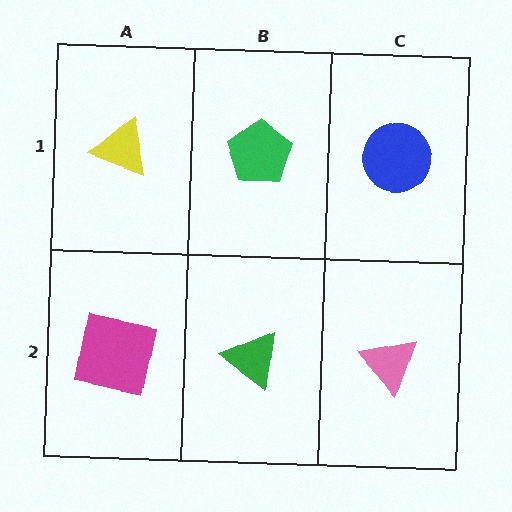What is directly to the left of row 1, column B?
A yellow triangle.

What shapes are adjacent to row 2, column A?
A yellow triangle (row 1, column A), a green triangle (row 2, column B).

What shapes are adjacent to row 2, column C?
A blue circle (row 1, column C), a green triangle (row 2, column B).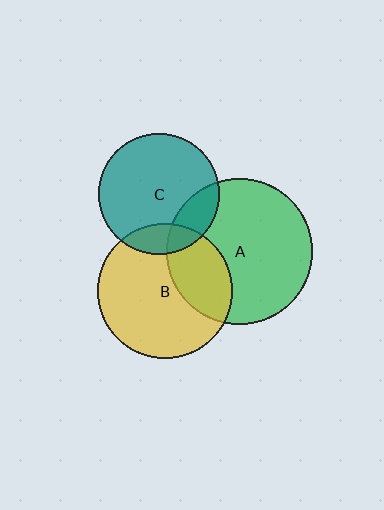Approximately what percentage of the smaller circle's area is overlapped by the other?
Approximately 20%.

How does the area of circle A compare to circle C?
Approximately 1.5 times.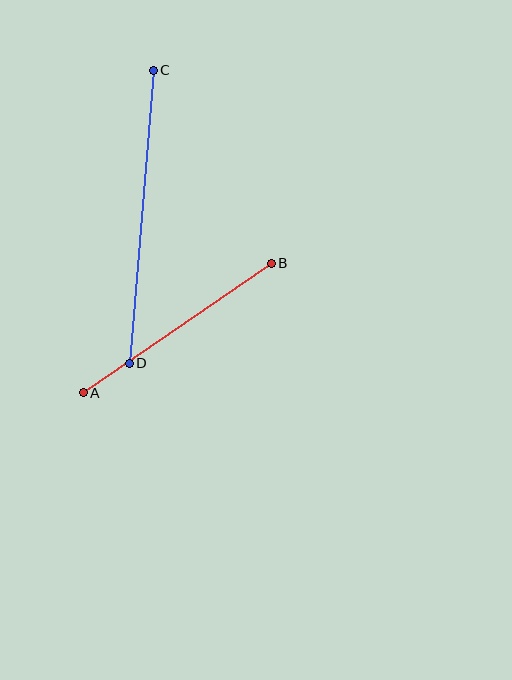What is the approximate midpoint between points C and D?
The midpoint is at approximately (141, 217) pixels.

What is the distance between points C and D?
The distance is approximately 294 pixels.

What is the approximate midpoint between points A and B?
The midpoint is at approximately (177, 328) pixels.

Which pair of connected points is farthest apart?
Points C and D are farthest apart.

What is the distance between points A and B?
The distance is approximately 228 pixels.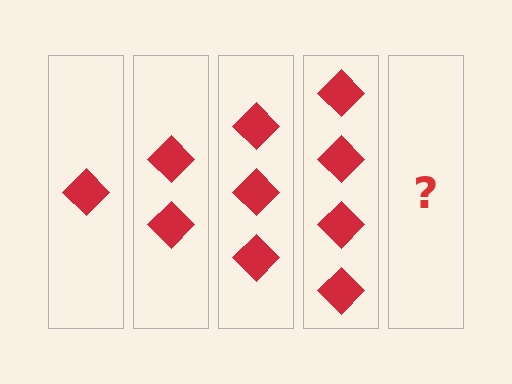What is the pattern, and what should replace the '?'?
The pattern is that each step adds one more diamond. The '?' should be 5 diamonds.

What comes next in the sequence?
The next element should be 5 diamonds.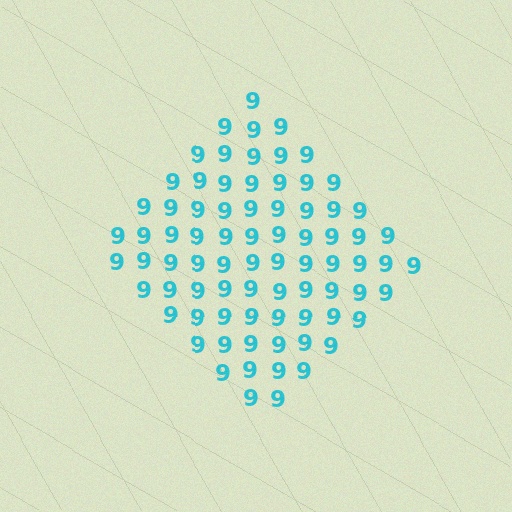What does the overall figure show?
The overall figure shows a diamond.